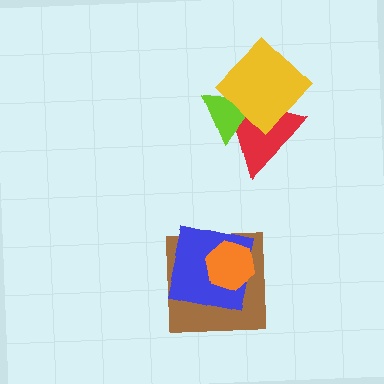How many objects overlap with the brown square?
2 objects overlap with the brown square.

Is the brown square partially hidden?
Yes, it is partially covered by another shape.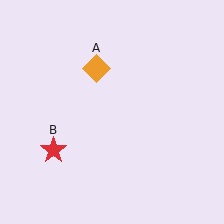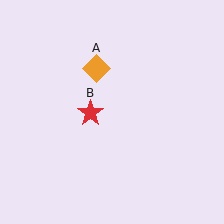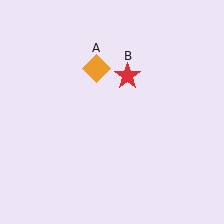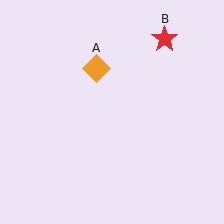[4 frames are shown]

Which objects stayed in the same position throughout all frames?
Orange diamond (object A) remained stationary.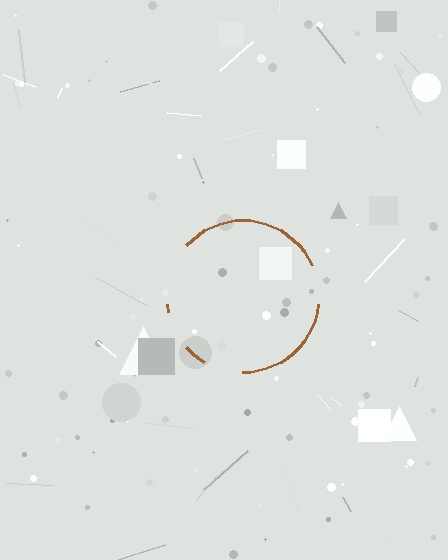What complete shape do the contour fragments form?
The contour fragments form a circle.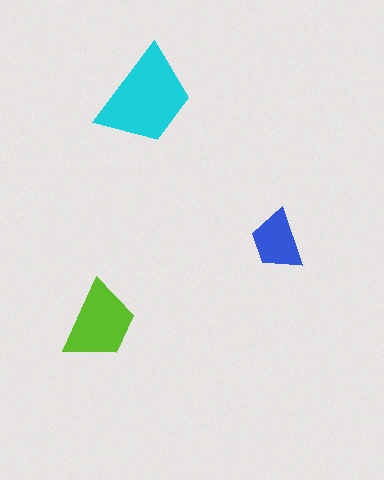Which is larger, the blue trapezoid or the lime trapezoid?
The lime one.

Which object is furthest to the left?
The lime trapezoid is leftmost.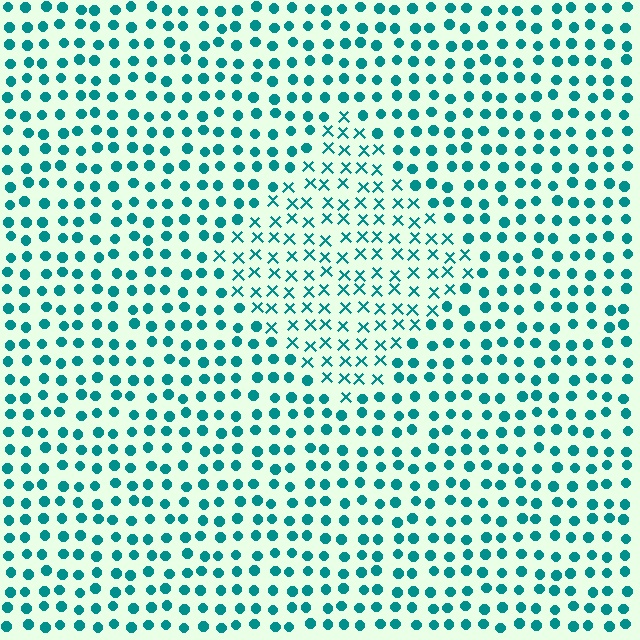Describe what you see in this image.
The image is filled with small teal elements arranged in a uniform grid. A diamond-shaped region contains X marks, while the surrounding area contains circles. The boundary is defined purely by the change in element shape.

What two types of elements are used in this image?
The image uses X marks inside the diamond region and circles outside it.